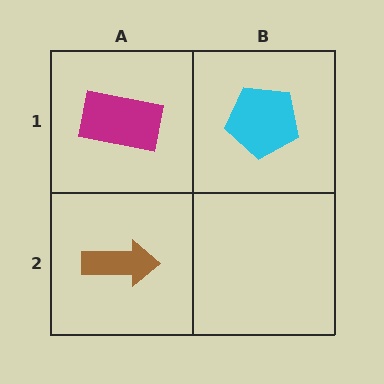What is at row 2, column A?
A brown arrow.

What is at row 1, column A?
A magenta rectangle.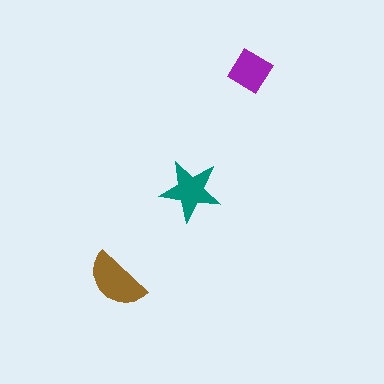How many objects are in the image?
There are 3 objects in the image.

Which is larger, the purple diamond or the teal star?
The teal star.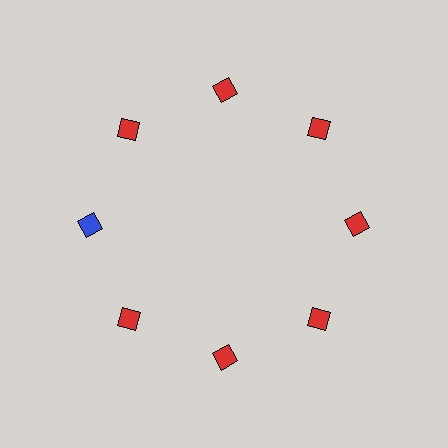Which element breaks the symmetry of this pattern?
The blue diamond at roughly the 9 o'clock position breaks the symmetry. All other shapes are red diamonds.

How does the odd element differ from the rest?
It has a different color: blue instead of red.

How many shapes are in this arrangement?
There are 8 shapes arranged in a ring pattern.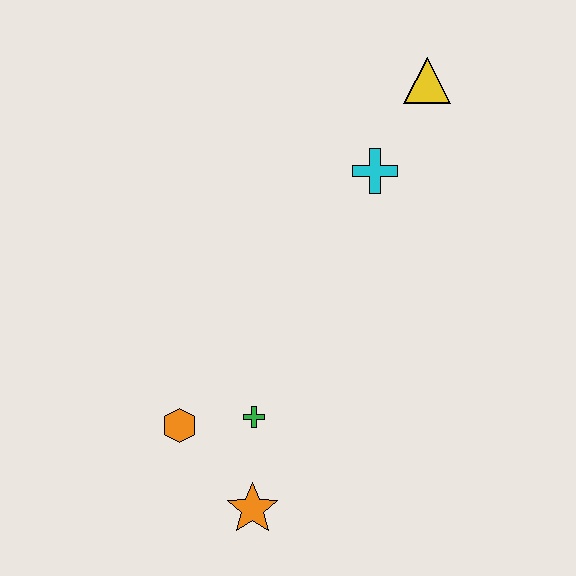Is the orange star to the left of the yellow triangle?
Yes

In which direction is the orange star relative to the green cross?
The orange star is below the green cross.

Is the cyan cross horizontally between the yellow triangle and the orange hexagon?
Yes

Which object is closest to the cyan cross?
The yellow triangle is closest to the cyan cross.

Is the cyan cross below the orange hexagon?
No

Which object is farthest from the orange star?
The yellow triangle is farthest from the orange star.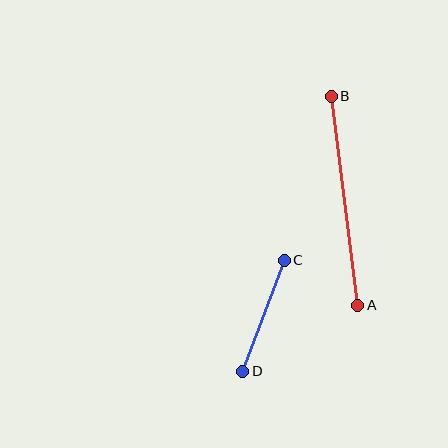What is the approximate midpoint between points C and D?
The midpoint is at approximately (263, 316) pixels.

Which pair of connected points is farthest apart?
Points A and B are farthest apart.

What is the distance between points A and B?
The distance is approximately 211 pixels.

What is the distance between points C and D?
The distance is approximately 119 pixels.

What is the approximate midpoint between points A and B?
The midpoint is at approximately (344, 201) pixels.